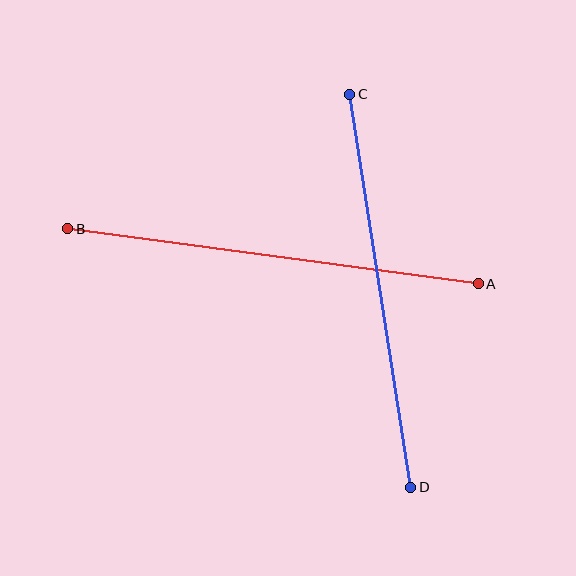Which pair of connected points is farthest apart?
Points A and B are farthest apart.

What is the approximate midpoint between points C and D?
The midpoint is at approximately (380, 291) pixels.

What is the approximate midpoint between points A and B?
The midpoint is at approximately (273, 256) pixels.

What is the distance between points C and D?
The distance is approximately 398 pixels.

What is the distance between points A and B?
The distance is approximately 414 pixels.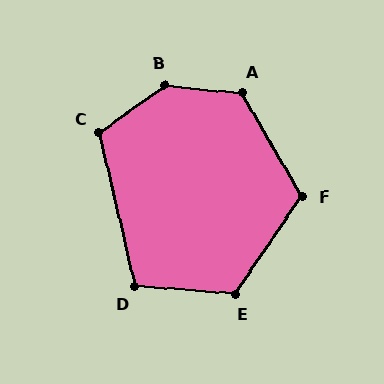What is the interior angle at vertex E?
Approximately 120 degrees (obtuse).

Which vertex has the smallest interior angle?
D, at approximately 107 degrees.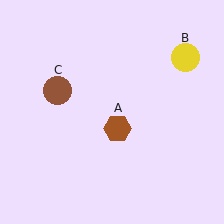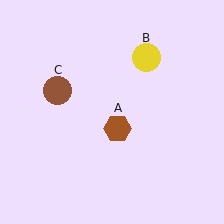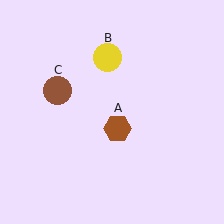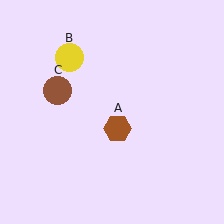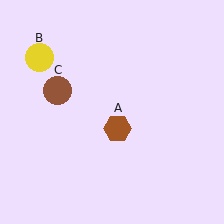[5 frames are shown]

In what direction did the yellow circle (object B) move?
The yellow circle (object B) moved left.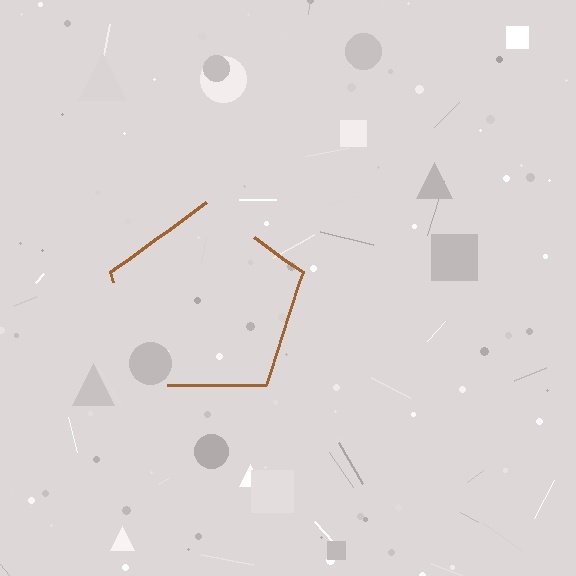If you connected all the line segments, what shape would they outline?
They would outline a pentagon.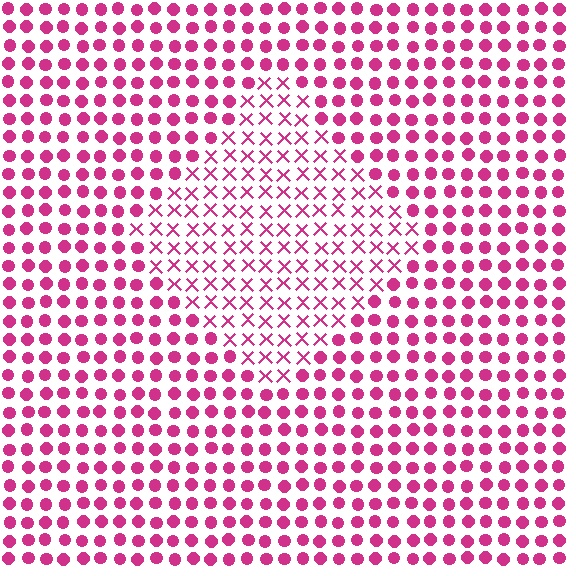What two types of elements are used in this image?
The image uses X marks inside the diamond region and circles outside it.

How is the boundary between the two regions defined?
The boundary is defined by a change in element shape: X marks inside vs. circles outside. All elements share the same color and spacing.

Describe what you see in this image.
The image is filled with small magenta elements arranged in a uniform grid. A diamond-shaped region contains X marks, while the surrounding area contains circles. The boundary is defined purely by the change in element shape.